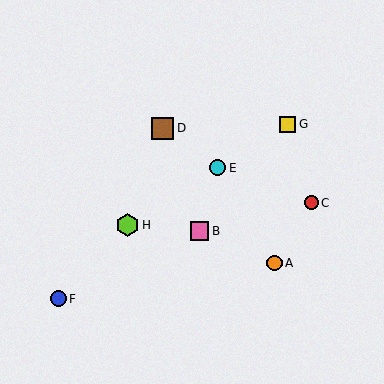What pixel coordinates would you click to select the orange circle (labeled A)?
Click at (274, 263) to select the orange circle A.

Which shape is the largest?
The lime hexagon (labeled H) is the largest.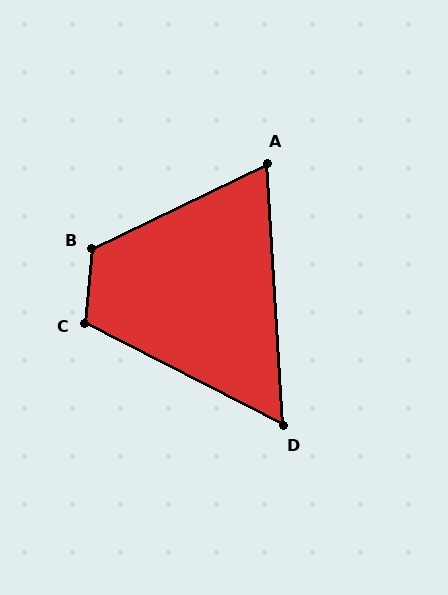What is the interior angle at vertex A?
Approximately 68 degrees (acute).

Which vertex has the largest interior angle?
B, at approximately 121 degrees.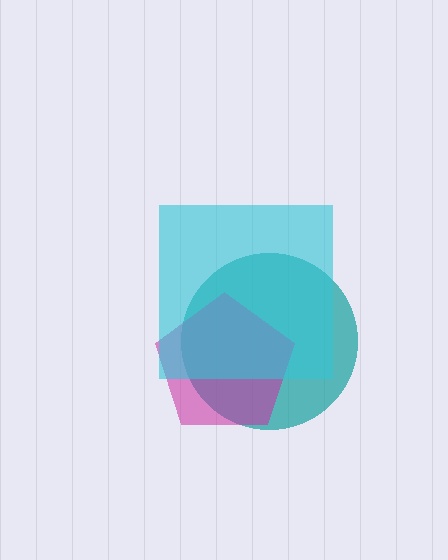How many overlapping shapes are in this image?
There are 3 overlapping shapes in the image.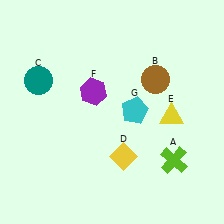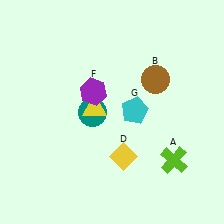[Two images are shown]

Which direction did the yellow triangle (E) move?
The yellow triangle (E) moved left.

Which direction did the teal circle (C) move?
The teal circle (C) moved right.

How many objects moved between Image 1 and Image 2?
2 objects moved between the two images.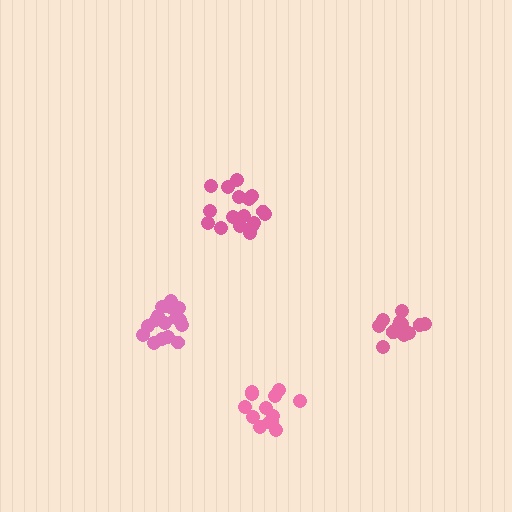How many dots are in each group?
Group 1: 13 dots, Group 2: 17 dots, Group 3: 17 dots, Group 4: 13 dots (60 total).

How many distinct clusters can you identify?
There are 4 distinct clusters.